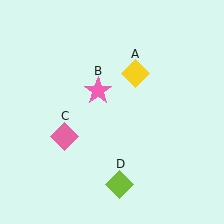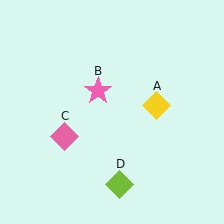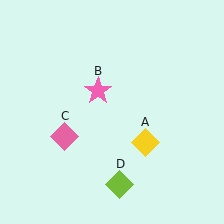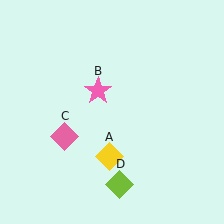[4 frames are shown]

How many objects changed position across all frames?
1 object changed position: yellow diamond (object A).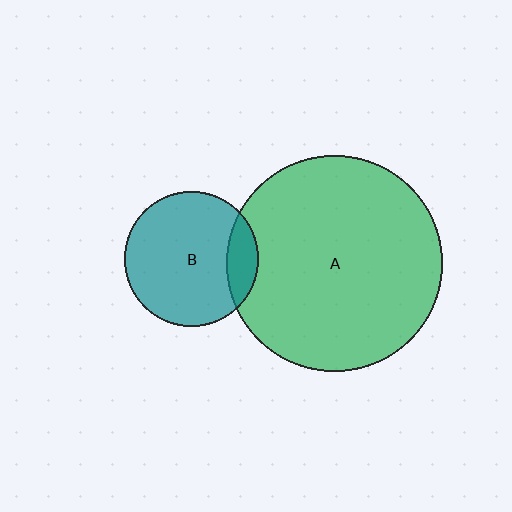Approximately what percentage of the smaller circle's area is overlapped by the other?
Approximately 15%.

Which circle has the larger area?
Circle A (green).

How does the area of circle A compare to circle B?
Approximately 2.6 times.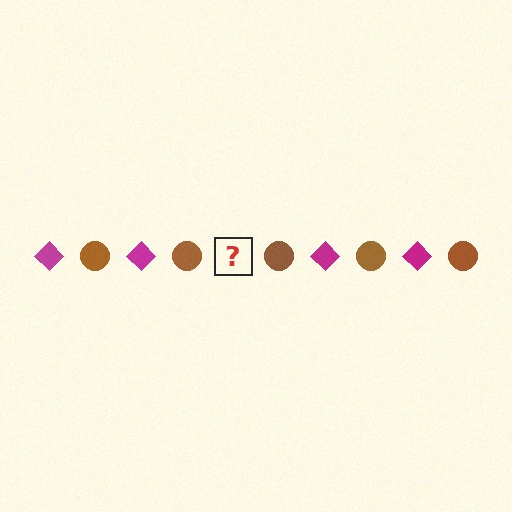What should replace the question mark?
The question mark should be replaced with a magenta diamond.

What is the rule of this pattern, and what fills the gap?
The rule is that the pattern alternates between magenta diamond and brown circle. The gap should be filled with a magenta diamond.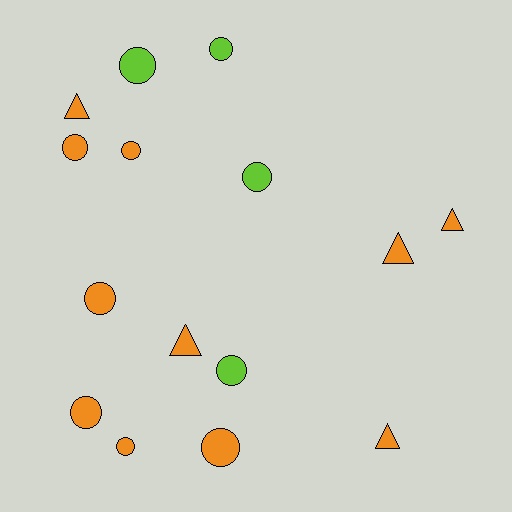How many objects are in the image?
There are 15 objects.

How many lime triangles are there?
There are no lime triangles.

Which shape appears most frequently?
Circle, with 10 objects.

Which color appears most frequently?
Orange, with 11 objects.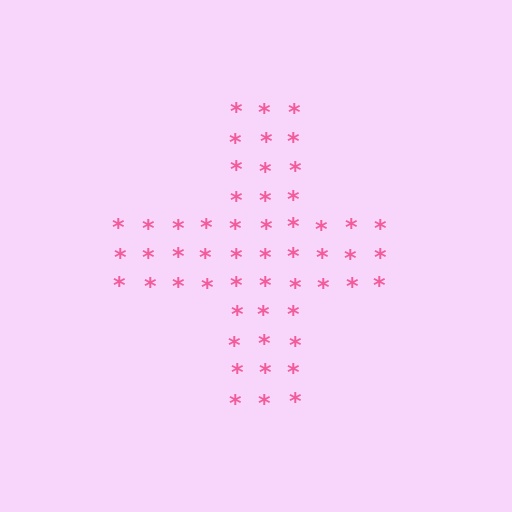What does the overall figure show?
The overall figure shows a cross.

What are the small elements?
The small elements are asterisks.